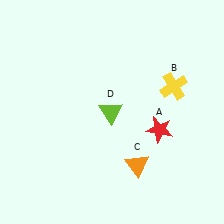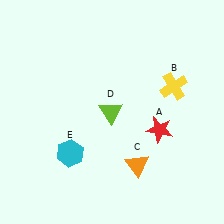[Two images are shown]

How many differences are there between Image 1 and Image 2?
There is 1 difference between the two images.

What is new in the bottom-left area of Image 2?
A cyan hexagon (E) was added in the bottom-left area of Image 2.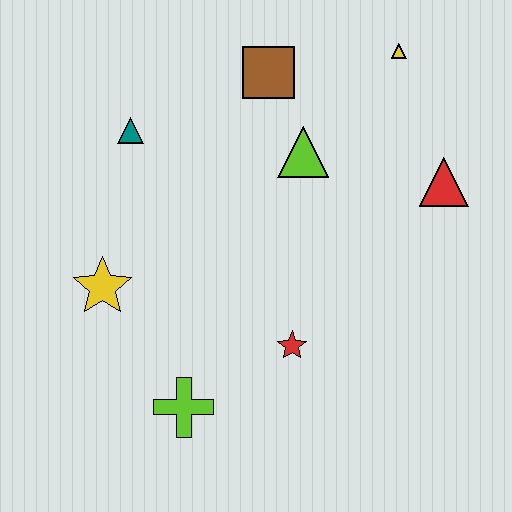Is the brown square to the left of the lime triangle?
Yes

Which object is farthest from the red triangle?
The yellow star is farthest from the red triangle.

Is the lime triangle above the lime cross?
Yes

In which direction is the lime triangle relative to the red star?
The lime triangle is above the red star.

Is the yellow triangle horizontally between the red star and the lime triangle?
No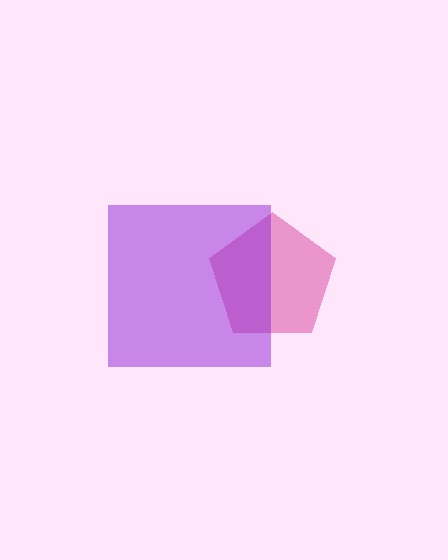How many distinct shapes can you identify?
There are 2 distinct shapes: a pink pentagon, a purple square.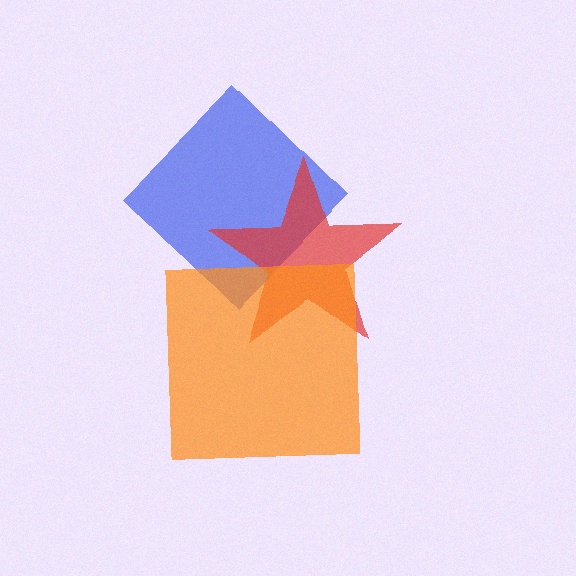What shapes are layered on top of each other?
The layered shapes are: a blue diamond, a red star, an orange square.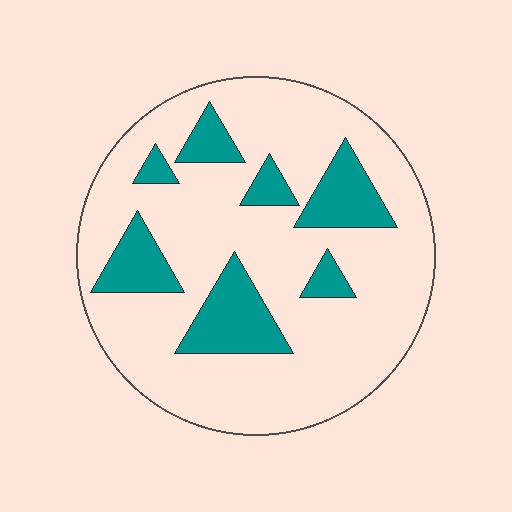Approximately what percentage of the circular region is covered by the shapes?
Approximately 20%.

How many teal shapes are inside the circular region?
7.